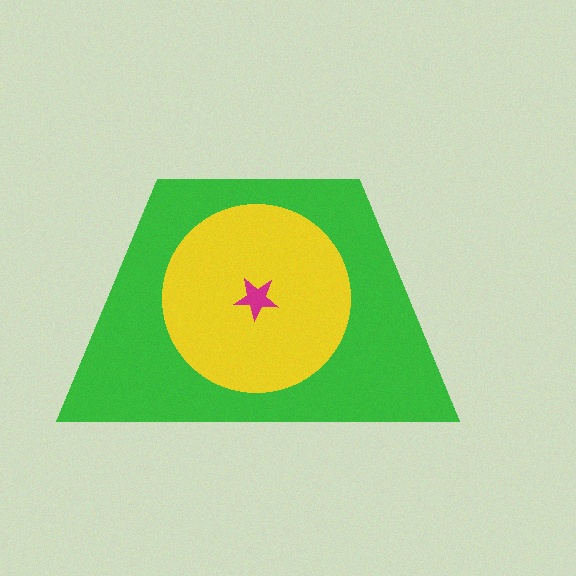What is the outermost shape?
The green trapezoid.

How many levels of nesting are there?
3.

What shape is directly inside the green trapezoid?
The yellow circle.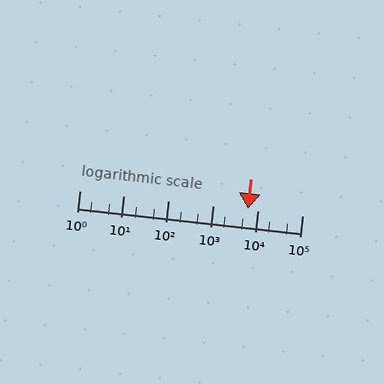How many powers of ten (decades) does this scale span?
The scale spans 5 decades, from 1 to 100000.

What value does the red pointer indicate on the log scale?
The pointer indicates approximately 6100.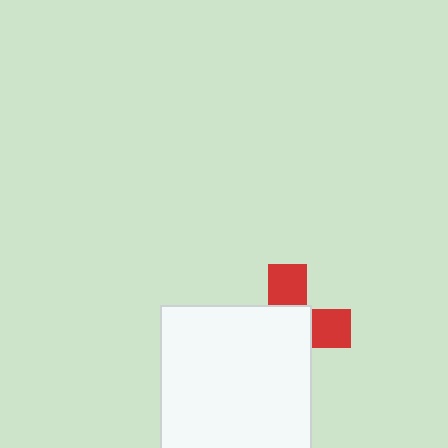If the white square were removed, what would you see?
You would see the complete red cross.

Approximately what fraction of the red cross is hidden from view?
Roughly 62% of the red cross is hidden behind the white square.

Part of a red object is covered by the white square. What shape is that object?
It is a cross.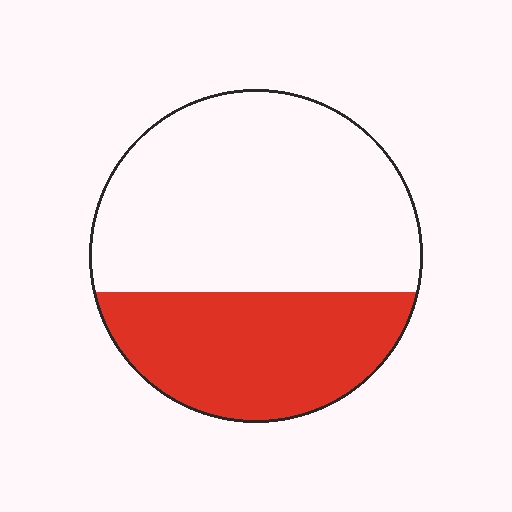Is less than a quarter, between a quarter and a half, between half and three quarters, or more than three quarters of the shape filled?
Between a quarter and a half.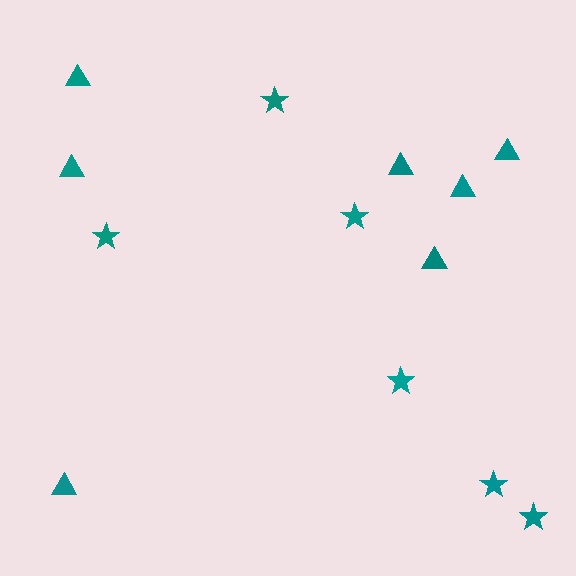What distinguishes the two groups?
There are 2 groups: one group of triangles (7) and one group of stars (6).